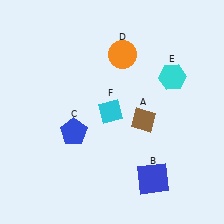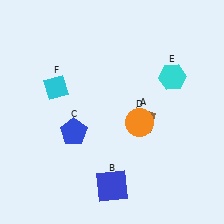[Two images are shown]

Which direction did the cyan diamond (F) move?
The cyan diamond (F) moved left.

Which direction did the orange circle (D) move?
The orange circle (D) moved down.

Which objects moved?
The objects that moved are: the blue square (B), the orange circle (D), the cyan diamond (F).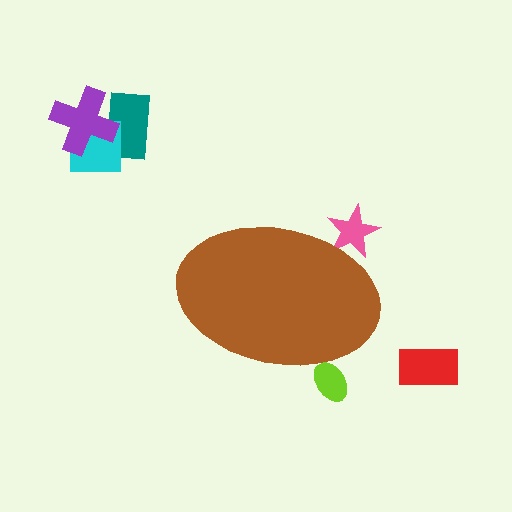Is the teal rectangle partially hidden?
No, the teal rectangle is fully visible.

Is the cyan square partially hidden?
No, the cyan square is fully visible.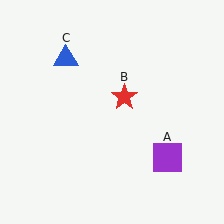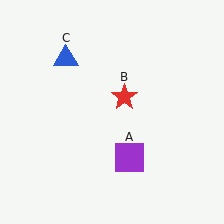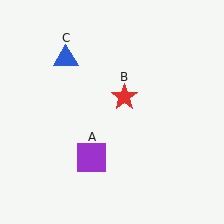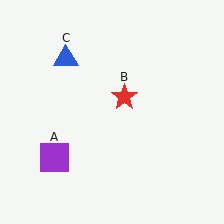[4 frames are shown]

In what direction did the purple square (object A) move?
The purple square (object A) moved left.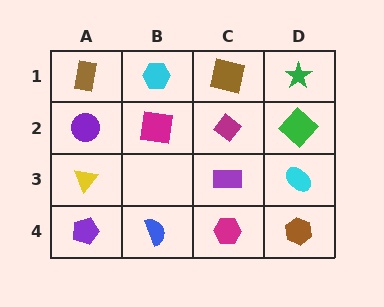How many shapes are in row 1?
4 shapes.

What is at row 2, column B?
A magenta square.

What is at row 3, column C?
A purple rectangle.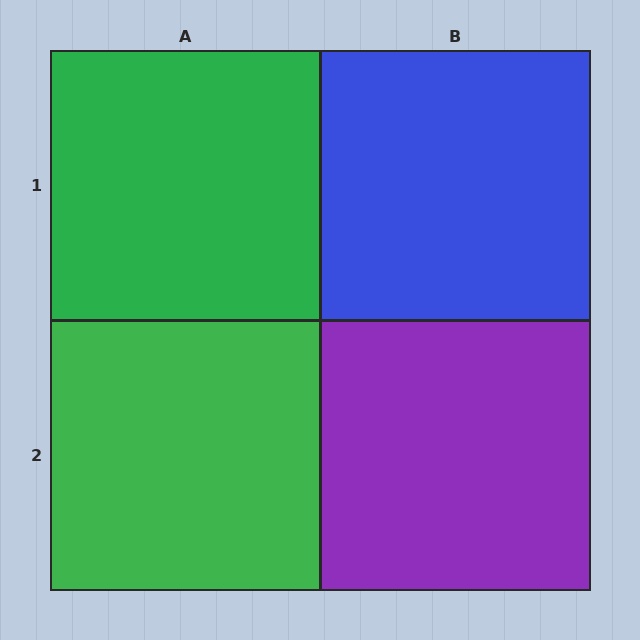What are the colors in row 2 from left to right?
Green, purple.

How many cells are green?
2 cells are green.